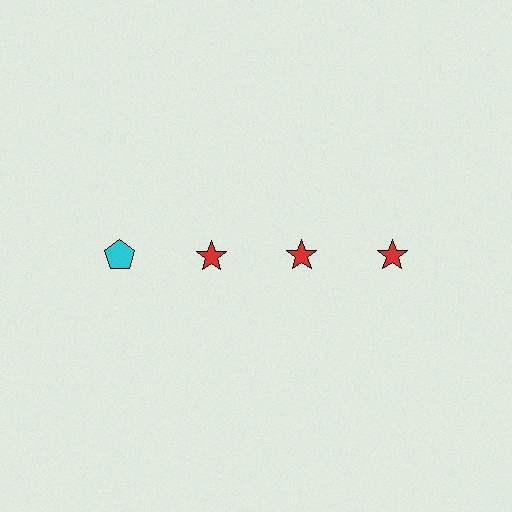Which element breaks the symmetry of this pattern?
The cyan pentagon in the top row, leftmost column breaks the symmetry. All other shapes are red stars.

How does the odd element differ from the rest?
It differs in both color (cyan instead of red) and shape (pentagon instead of star).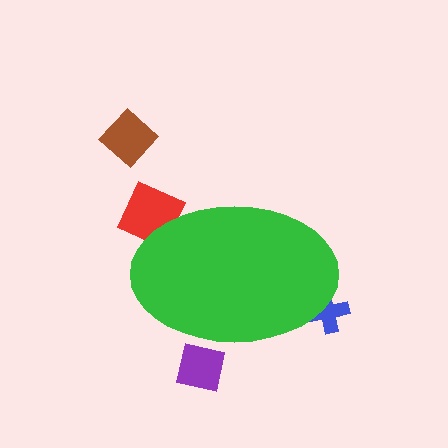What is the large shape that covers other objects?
A green ellipse.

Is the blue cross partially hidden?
Yes, the blue cross is partially hidden behind the green ellipse.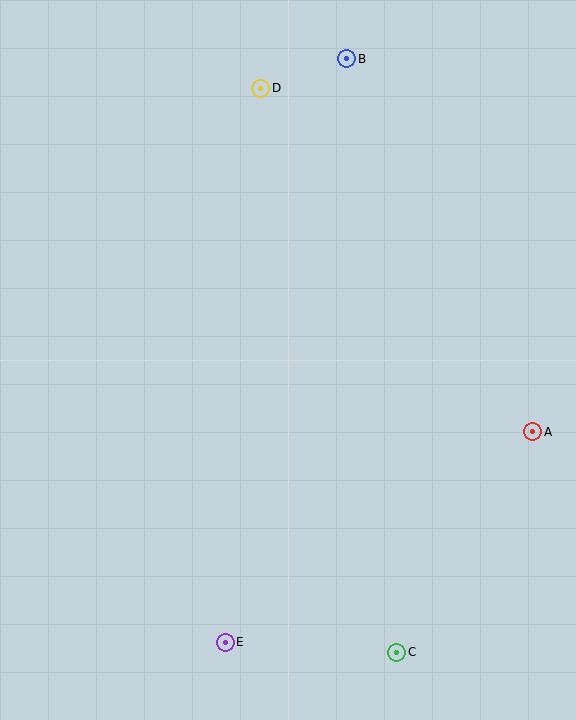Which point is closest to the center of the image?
Point A at (533, 432) is closest to the center.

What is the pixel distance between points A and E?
The distance between A and E is 373 pixels.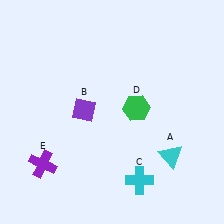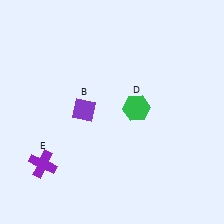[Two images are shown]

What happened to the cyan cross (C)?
The cyan cross (C) was removed in Image 2. It was in the bottom-right area of Image 1.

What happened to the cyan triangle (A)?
The cyan triangle (A) was removed in Image 2. It was in the bottom-right area of Image 1.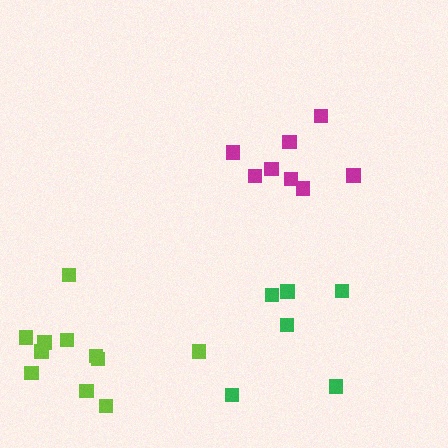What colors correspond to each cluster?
The clusters are colored: lime, magenta, green.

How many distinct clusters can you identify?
There are 3 distinct clusters.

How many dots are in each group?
Group 1: 11 dots, Group 2: 8 dots, Group 3: 6 dots (25 total).